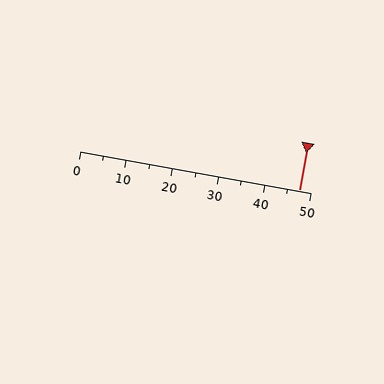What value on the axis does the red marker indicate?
The marker indicates approximately 47.5.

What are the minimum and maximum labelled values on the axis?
The axis runs from 0 to 50.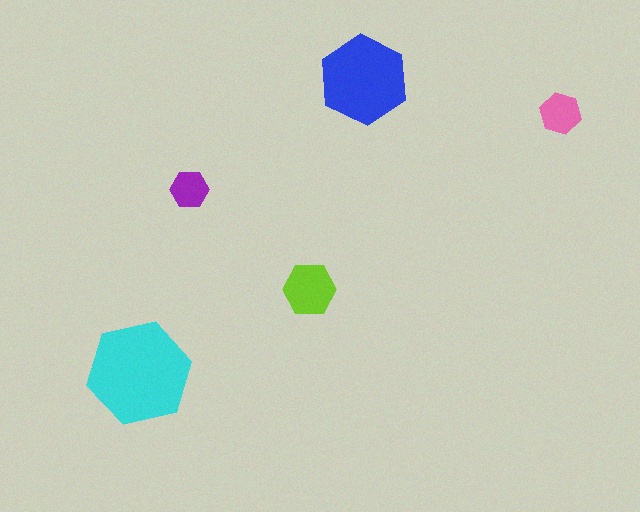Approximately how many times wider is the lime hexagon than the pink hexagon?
About 1.5 times wider.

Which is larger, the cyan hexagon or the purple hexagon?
The cyan one.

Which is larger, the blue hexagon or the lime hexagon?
The blue one.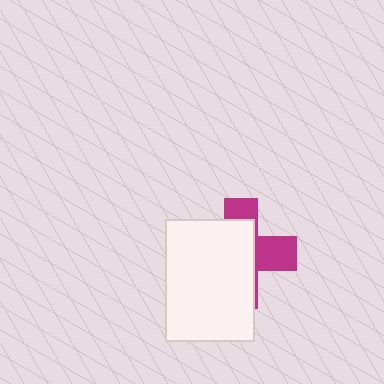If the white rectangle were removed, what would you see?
You would see the complete magenta cross.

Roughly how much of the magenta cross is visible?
A small part of it is visible (roughly 36%).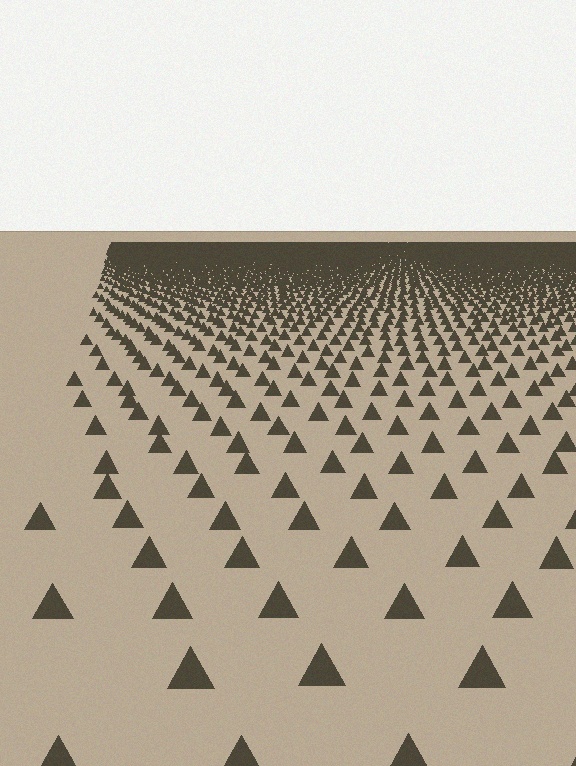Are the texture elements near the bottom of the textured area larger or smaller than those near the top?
Larger. Near the bottom, elements are closer to the viewer and appear at a bigger on-screen size.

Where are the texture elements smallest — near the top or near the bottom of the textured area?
Near the top.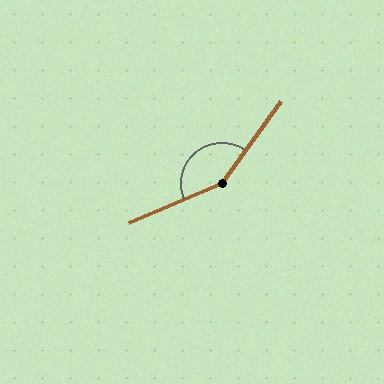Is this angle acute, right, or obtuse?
It is obtuse.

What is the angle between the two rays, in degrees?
Approximately 149 degrees.